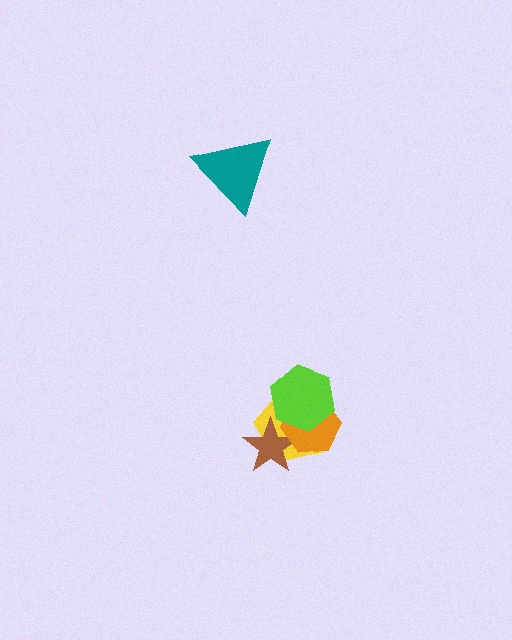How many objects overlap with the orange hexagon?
3 objects overlap with the orange hexagon.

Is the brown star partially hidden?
Yes, it is partially covered by another shape.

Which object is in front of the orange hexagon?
The lime hexagon is in front of the orange hexagon.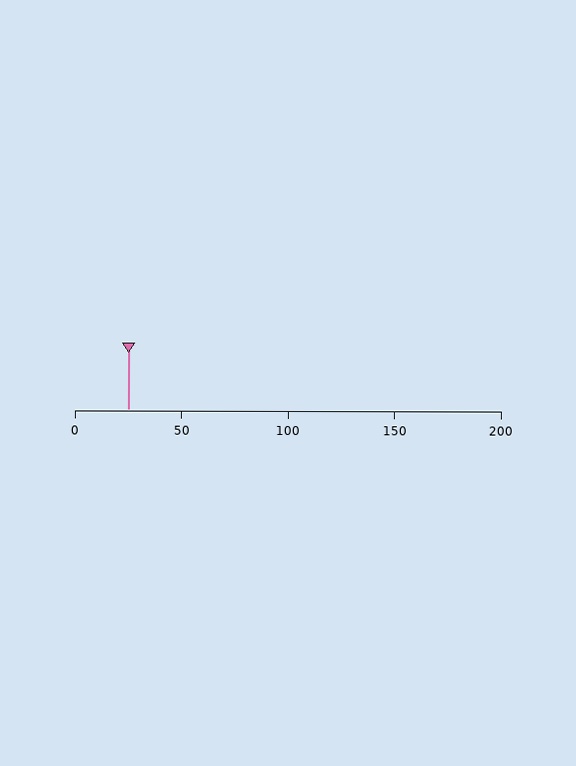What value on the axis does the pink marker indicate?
The marker indicates approximately 25.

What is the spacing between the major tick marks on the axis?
The major ticks are spaced 50 apart.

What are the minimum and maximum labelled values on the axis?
The axis runs from 0 to 200.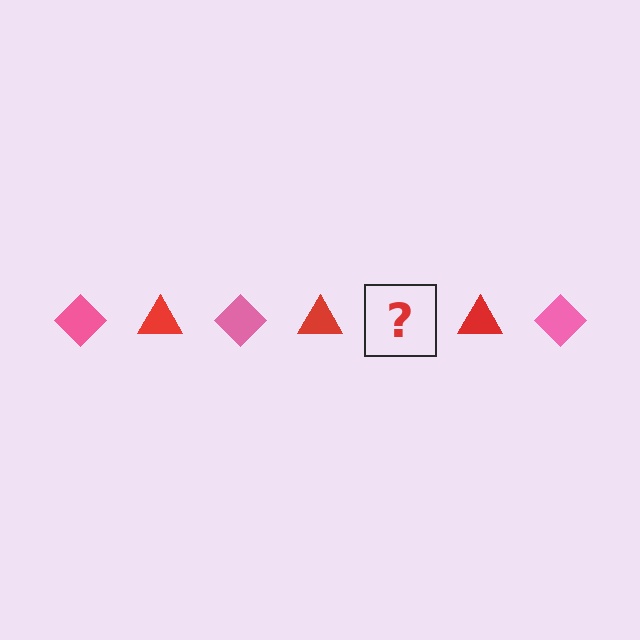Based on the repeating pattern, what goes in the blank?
The blank should be a pink diamond.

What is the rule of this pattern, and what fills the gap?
The rule is that the pattern alternates between pink diamond and red triangle. The gap should be filled with a pink diamond.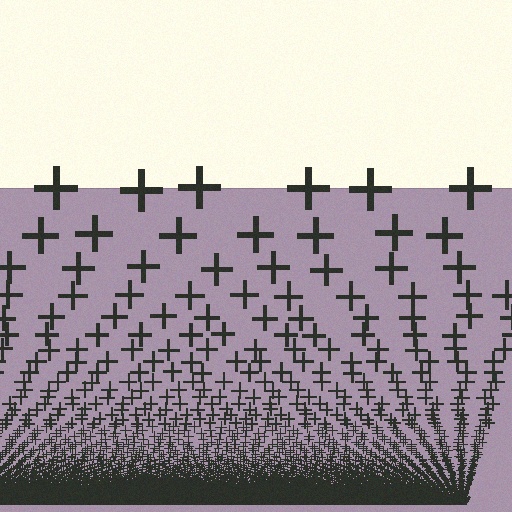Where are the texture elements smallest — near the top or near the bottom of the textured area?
Near the bottom.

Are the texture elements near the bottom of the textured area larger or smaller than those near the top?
Smaller. The gradient is inverted — elements near the bottom are smaller and denser.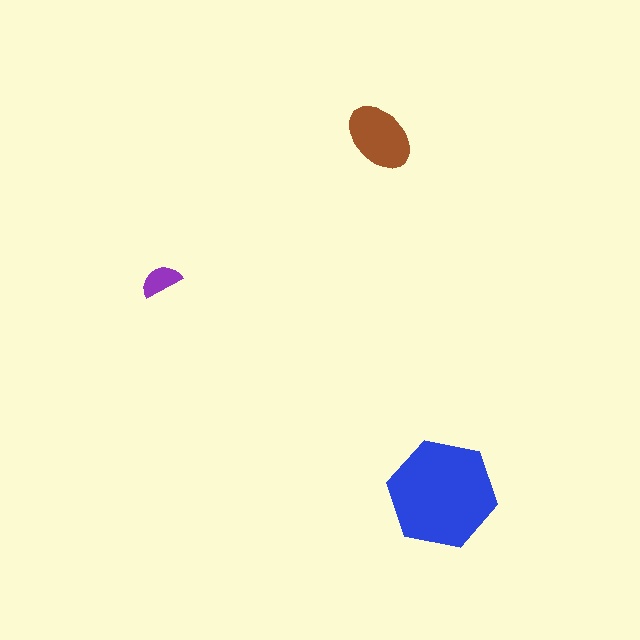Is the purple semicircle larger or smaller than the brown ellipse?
Smaller.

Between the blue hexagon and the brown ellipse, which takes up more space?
The blue hexagon.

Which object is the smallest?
The purple semicircle.